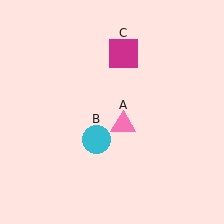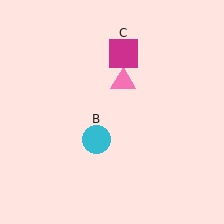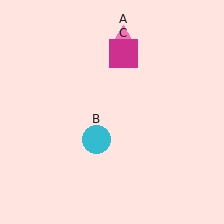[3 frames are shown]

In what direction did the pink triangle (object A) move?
The pink triangle (object A) moved up.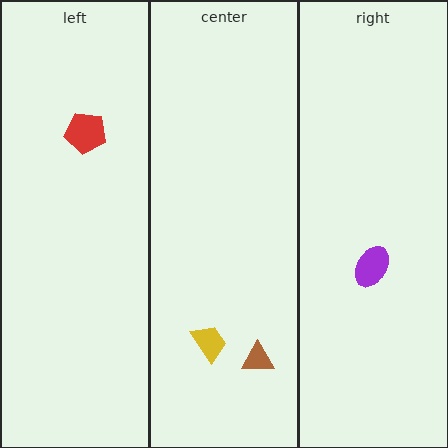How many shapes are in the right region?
1.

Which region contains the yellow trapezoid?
The center region.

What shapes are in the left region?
The red pentagon.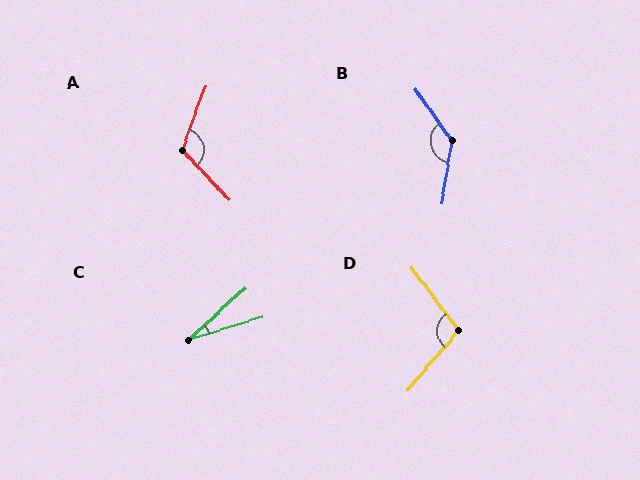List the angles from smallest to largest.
C (25°), D (103°), A (117°), B (135°).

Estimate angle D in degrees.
Approximately 103 degrees.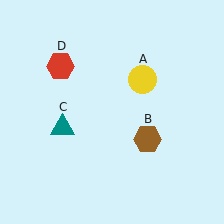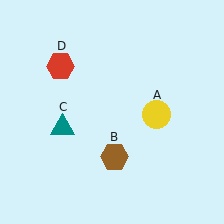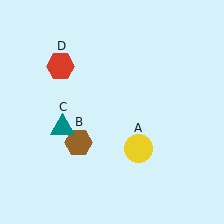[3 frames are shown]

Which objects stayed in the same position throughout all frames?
Teal triangle (object C) and red hexagon (object D) remained stationary.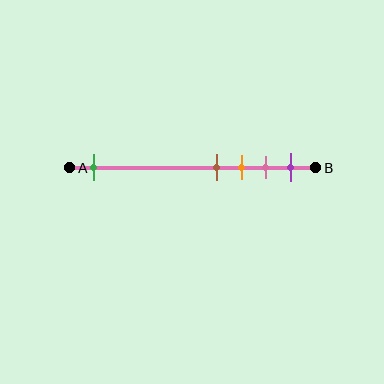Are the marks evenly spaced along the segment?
No, the marks are not evenly spaced.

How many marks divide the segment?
There are 5 marks dividing the segment.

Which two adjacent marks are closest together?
The brown and orange marks are the closest adjacent pair.